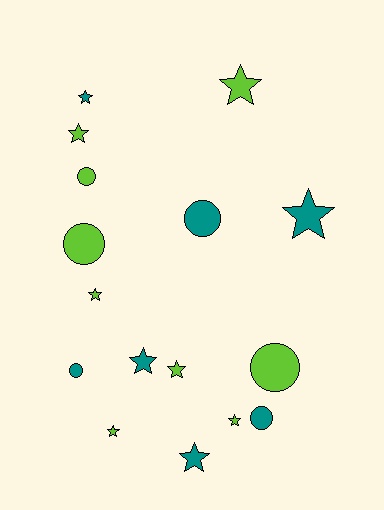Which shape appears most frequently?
Star, with 10 objects.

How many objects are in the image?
There are 16 objects.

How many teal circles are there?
There are 3 teal circles.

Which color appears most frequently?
Lime, with 9 objects.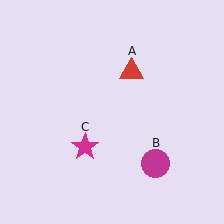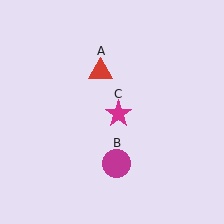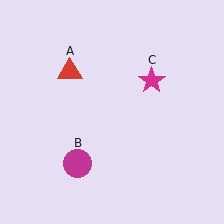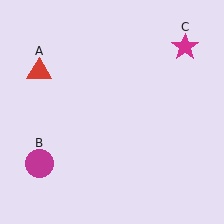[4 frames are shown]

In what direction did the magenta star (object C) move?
The magenta star (object C) moved up and to the right.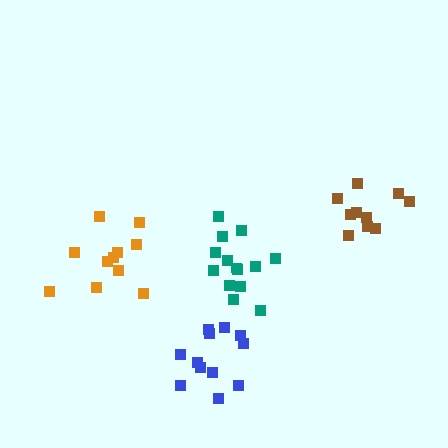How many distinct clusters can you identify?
There are 4 distinct clusters.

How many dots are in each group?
Group 1: 11 dots, Group 2: 12 dots, Group 3: 14 dots, Group 4: 10 dots (47 total).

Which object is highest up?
The brown cluster is topmost.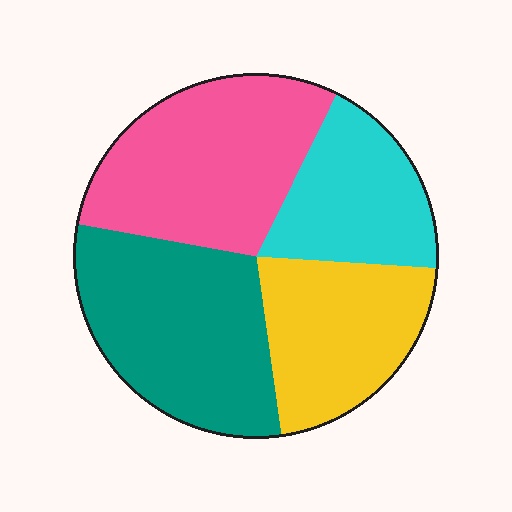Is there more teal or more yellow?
Teal.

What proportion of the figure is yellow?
Yellow covers roughly 20% of the figure.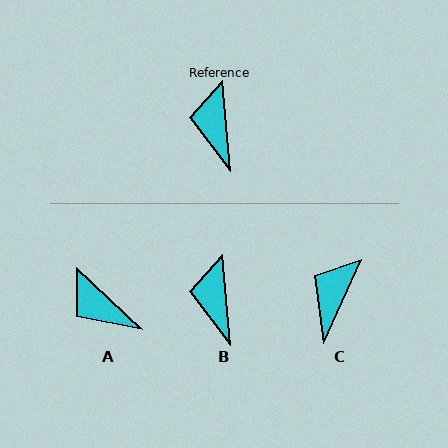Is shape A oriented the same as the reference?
No, it is off by about 42 degrees.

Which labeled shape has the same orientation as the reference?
B.